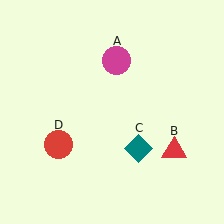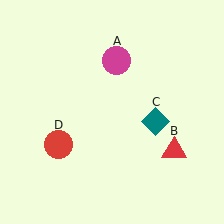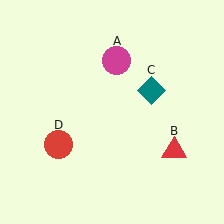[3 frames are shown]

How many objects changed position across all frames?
1 object changed position: teal diamond (object C).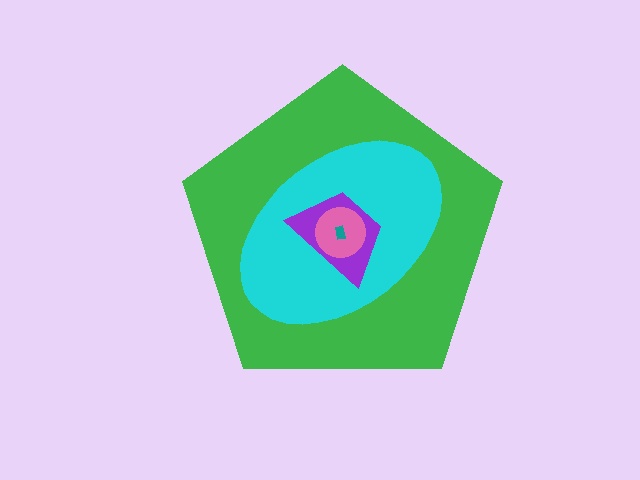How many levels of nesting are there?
5.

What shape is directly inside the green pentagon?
The cyan ellipse.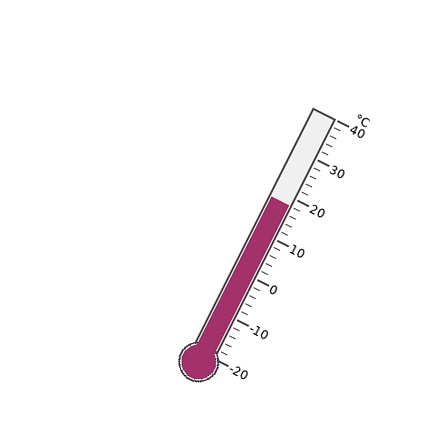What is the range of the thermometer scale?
The thermometer scale ranges from -20°C to 40°C.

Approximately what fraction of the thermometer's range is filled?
The thermometer is filled to approximately 65% of its range.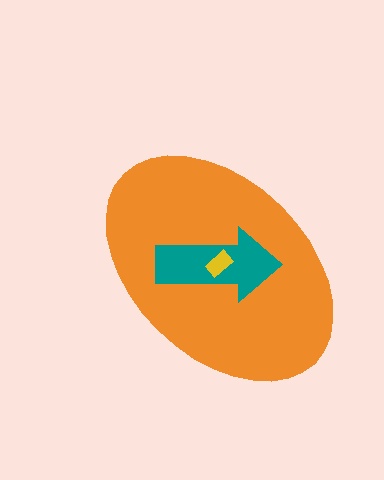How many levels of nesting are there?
3.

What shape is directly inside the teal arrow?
The yellow rectangle.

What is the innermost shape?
The yellow rectangle.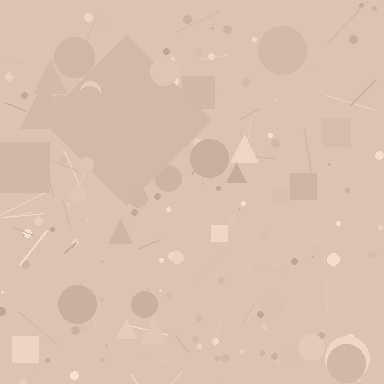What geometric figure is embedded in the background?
A diamond is embedded in the background.